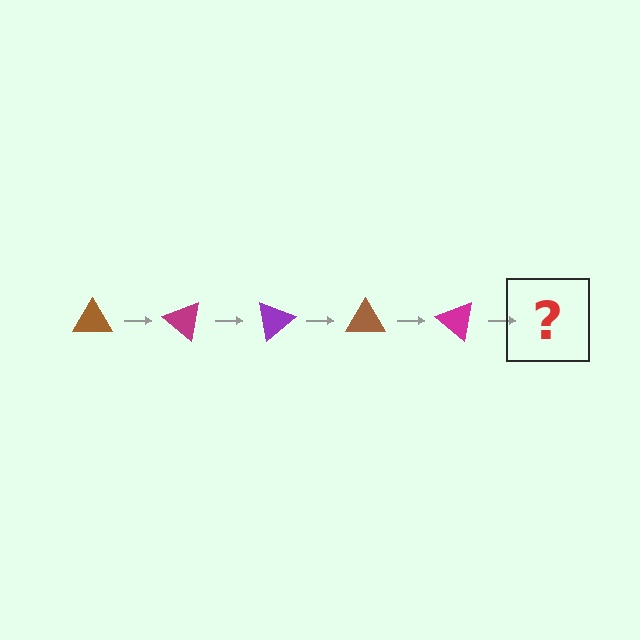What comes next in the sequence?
The next element should be a purple triangle, rotated 200 degrees from the start.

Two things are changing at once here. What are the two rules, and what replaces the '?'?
The two rules are that it rotates 40 degrees each step and the color cycles through brown, magenta, and purple. The '?' should be a purple triangle, rotated 200 degrees from the start.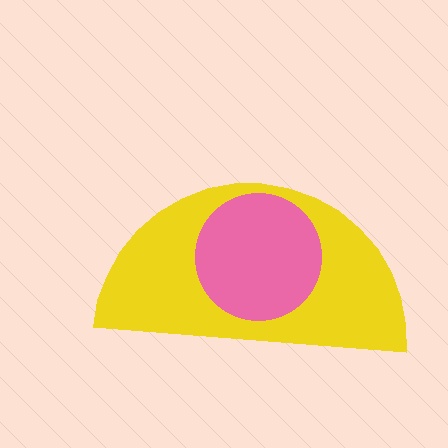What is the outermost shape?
The yellow semicircle.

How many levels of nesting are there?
2.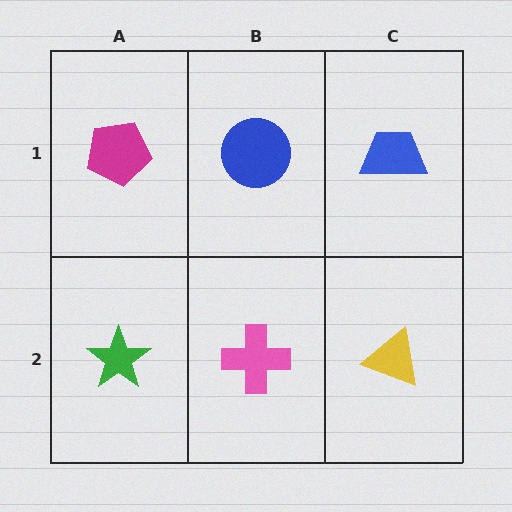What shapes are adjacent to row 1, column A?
A green star (row 2, column A), a blue circle (row 1, column B).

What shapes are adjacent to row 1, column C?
A yellow triangle (row 2, column C), a blue circle (row 1, column B).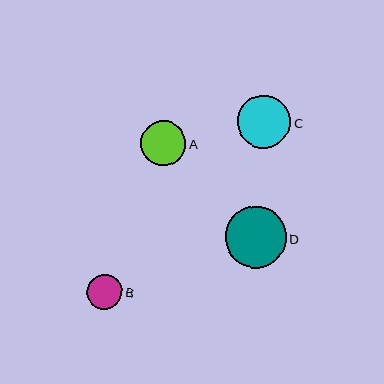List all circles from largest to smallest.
From largest to smallest: D, C, A, B.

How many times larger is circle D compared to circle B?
Circle D is approximately 1.7 times the size of circle B.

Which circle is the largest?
Circle D is the largest with a size of approximately 61 pixels.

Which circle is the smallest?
Circle B is the smallest with a size of approximately 35 pixels.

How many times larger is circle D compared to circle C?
Circle D is approximately 1.2 times the size of circle C.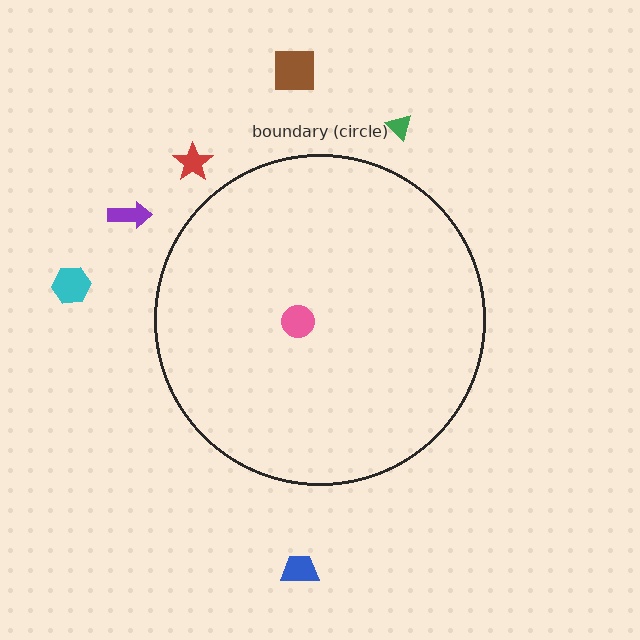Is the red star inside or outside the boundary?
Outside.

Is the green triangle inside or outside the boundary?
Outside.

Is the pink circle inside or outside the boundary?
Inside.